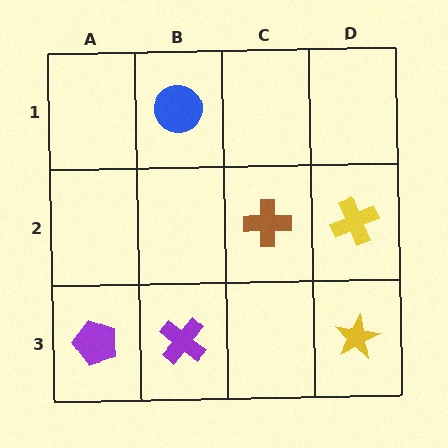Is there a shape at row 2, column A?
No, that cell is empty.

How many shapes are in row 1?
1 shape.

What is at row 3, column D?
A yellow star.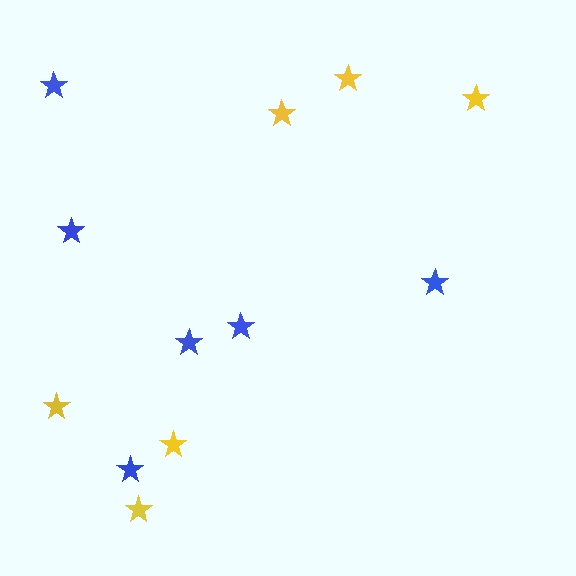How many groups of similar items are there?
There are 2 groups: one group of yellow stars (6) and one group of blue stars (6).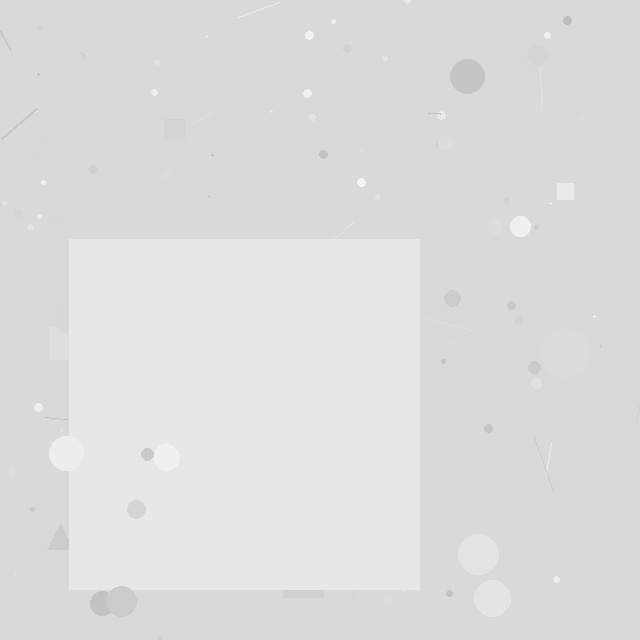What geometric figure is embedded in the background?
A square is embedded in the background.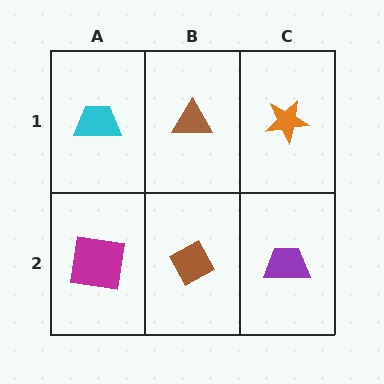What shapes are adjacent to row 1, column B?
A brown diamond (row 2, column B), a cyan trapezoid (row 1, column A), an orange star (row 1, column C).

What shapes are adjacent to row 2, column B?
A brown triangle (row 1, column B), a magenta square (row 2, column A), a purple trapezoid (row 2, column C).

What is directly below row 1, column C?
A purple trapezoid.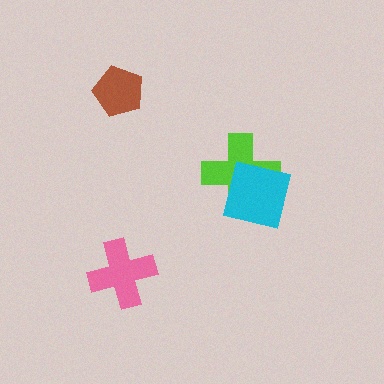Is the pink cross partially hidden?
No, no other shape covers it.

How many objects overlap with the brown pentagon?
0 objects overlap with the brown pentagon.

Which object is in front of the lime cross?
The cyan square is in front of the lime cross.